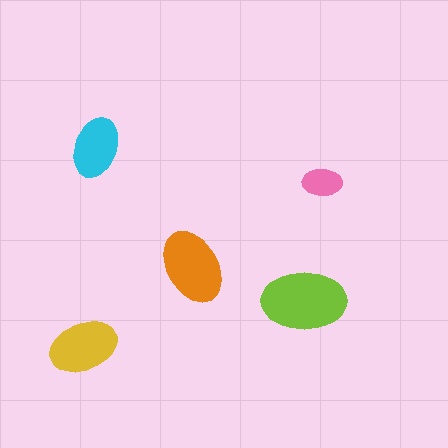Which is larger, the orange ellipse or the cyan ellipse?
The orange one.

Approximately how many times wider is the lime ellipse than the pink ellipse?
About 2 times wider.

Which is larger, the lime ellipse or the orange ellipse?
The lime one.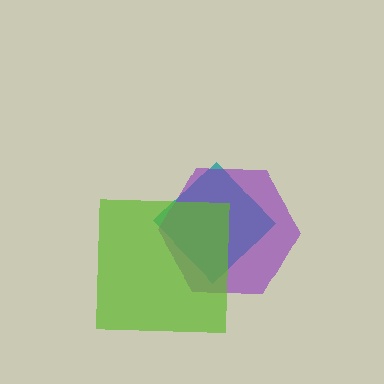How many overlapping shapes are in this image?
There are 3 overlapping shapes in the image.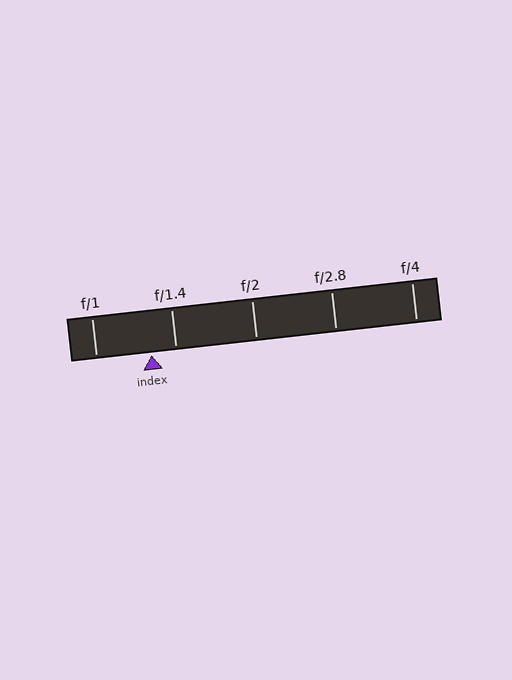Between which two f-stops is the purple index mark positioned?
The index mark is between f/1 and f/1.4.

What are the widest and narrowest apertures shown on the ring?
The widest aperture shown is f/1 and the narrowest is f/4.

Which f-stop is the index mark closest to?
The index mark is closest to f/1.4.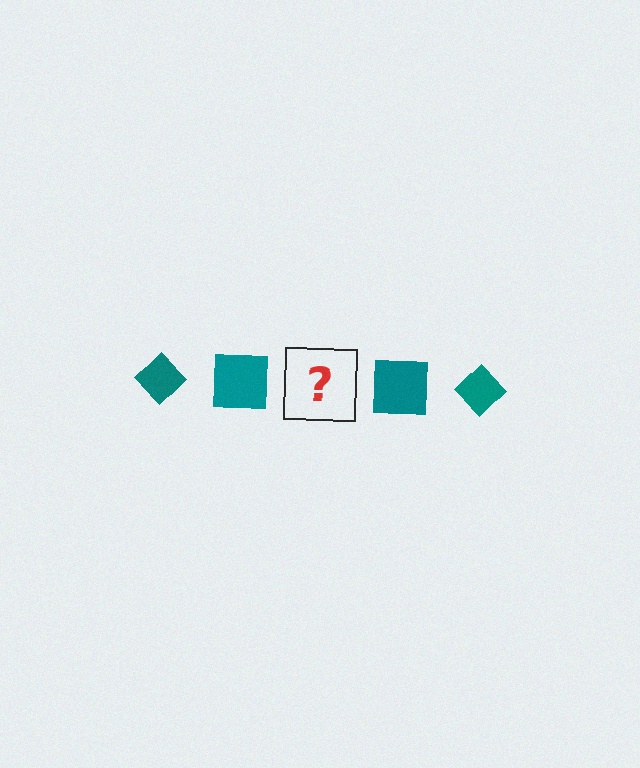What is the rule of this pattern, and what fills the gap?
The rule is that the pattern cycles through diamond, square shapes in teal. The gap should be filled with a teal diamond.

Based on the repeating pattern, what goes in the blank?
The blank should be a teal diamond.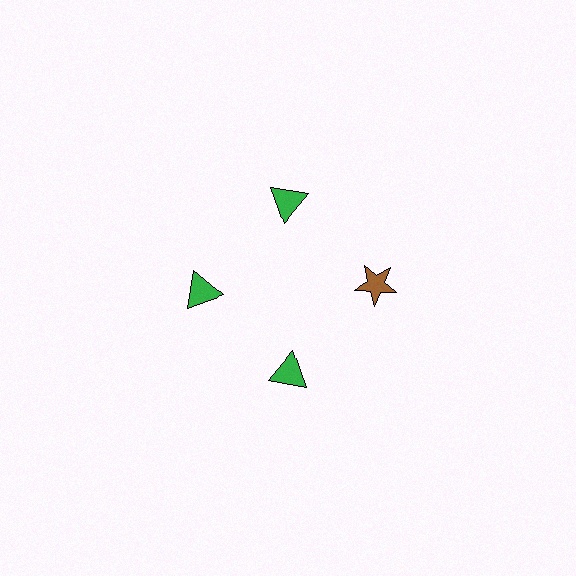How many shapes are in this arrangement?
There are 4 shapes arranged in a ring pattern.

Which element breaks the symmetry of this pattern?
The brown star at roughly the 3 o'clock position breaks the symmetry. All other shapes are green triangles.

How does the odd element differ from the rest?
It differs in both color (brown instead of green) and shape (star instead of triangle).